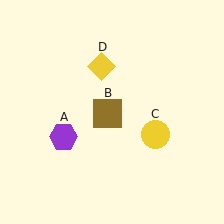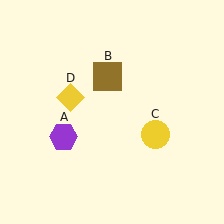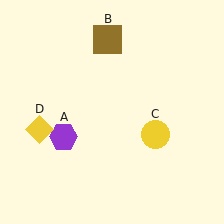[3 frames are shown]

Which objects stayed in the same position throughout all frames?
Purple hexagon (object A) and yellow circle (object C) remained stationary.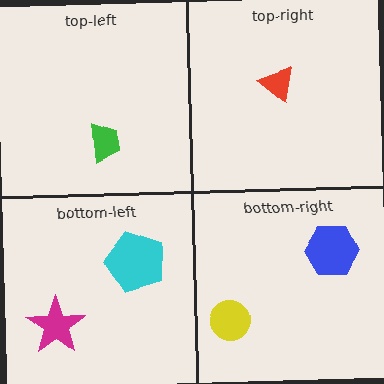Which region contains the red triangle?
The top-right region.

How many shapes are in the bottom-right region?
2.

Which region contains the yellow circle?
The bottom-right region.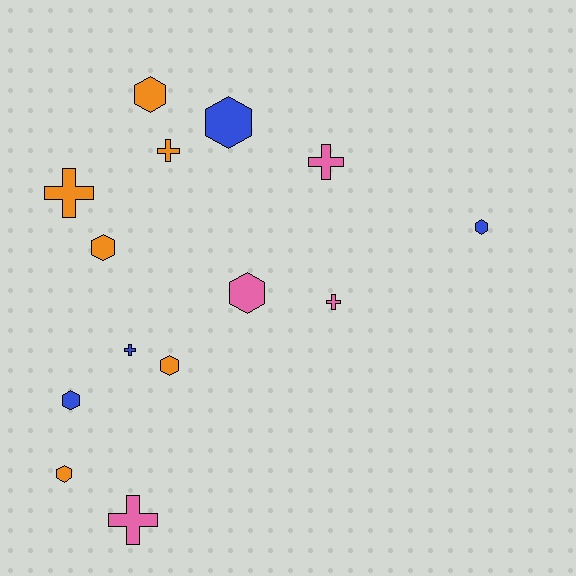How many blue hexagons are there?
There are 3 blue hexagons.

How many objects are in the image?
There are 14 objects.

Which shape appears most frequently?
Hexagon, with 8 objects.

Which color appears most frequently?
Orange, with 6 objects.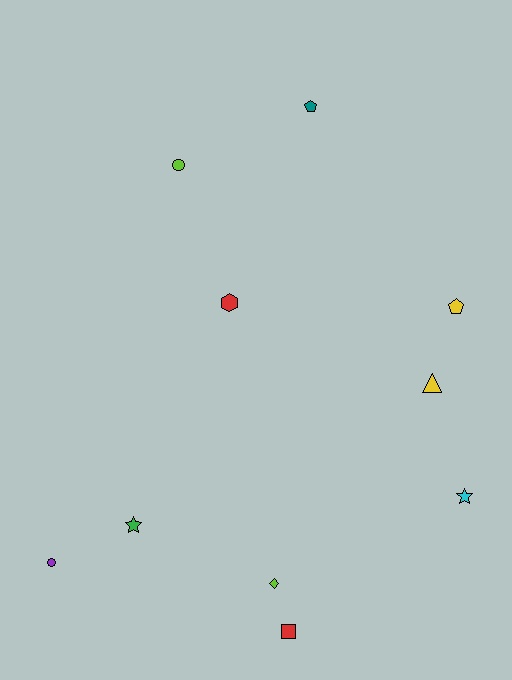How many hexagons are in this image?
There is 1 hexagon.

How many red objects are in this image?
There are 2 red objects.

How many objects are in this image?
There are 10 objects.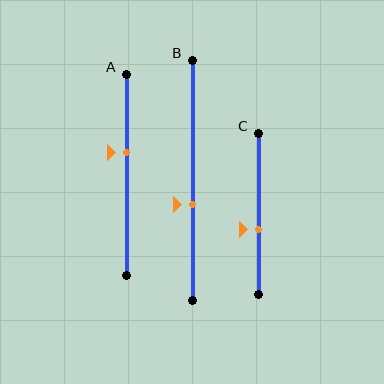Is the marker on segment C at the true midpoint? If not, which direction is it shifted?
No, the marker on segment C is shifted downward by about 10% of the segment length.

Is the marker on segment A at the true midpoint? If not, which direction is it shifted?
No, the marker on segment A is shifted upward by about 11% of the segment length.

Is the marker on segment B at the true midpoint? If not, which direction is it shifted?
No, the marker on segment B is shifted downward by about 10% of the segment length.